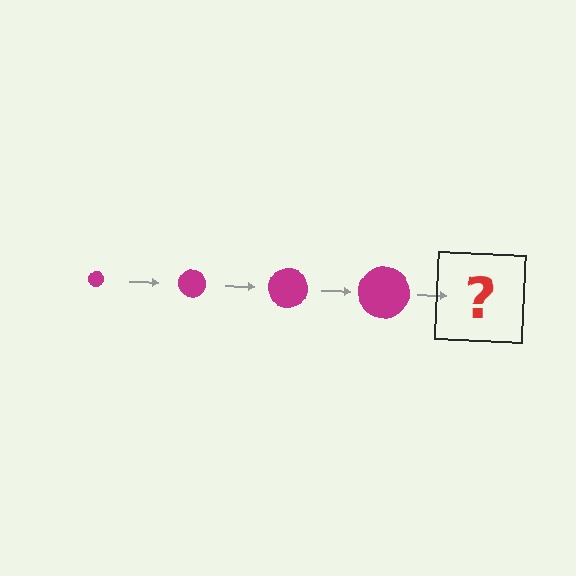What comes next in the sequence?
The next element should be a magenta circle, larger than the previous one.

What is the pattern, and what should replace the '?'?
The pattern is that the circle gets progressively larger each step. The '?' should be a magenta circle, larger than the previous one.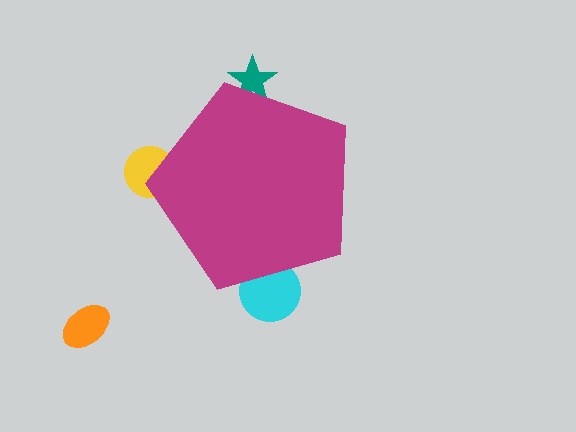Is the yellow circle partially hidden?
Yes, the yellow circle is partially hidden behind the magenta pentagon.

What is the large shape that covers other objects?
A magenta pentagon.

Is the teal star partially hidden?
Yes, the teal star is partially hidden behind the magenta pentagon.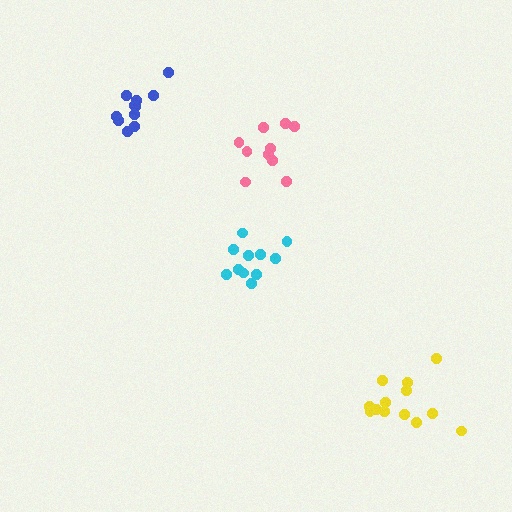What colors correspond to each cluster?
The clusters are colored: pink, yellow, cyan, blue.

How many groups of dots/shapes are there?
There are 4 groups.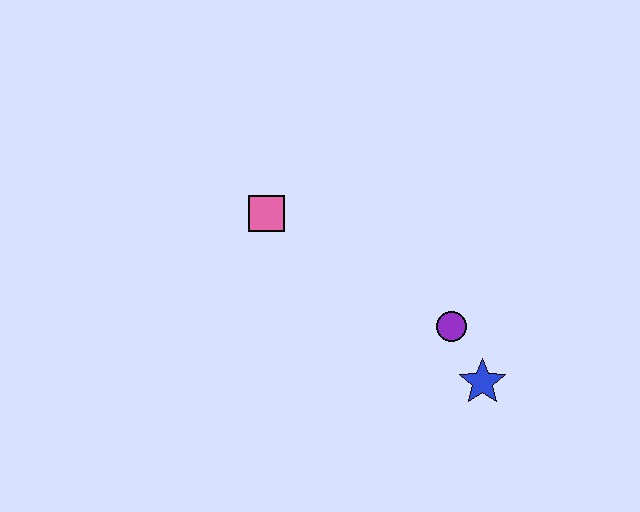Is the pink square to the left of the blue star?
Yes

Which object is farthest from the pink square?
The blue star is farthest from the pink square.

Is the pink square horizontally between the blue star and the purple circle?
No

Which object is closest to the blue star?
The purple circle is closest to the blue star.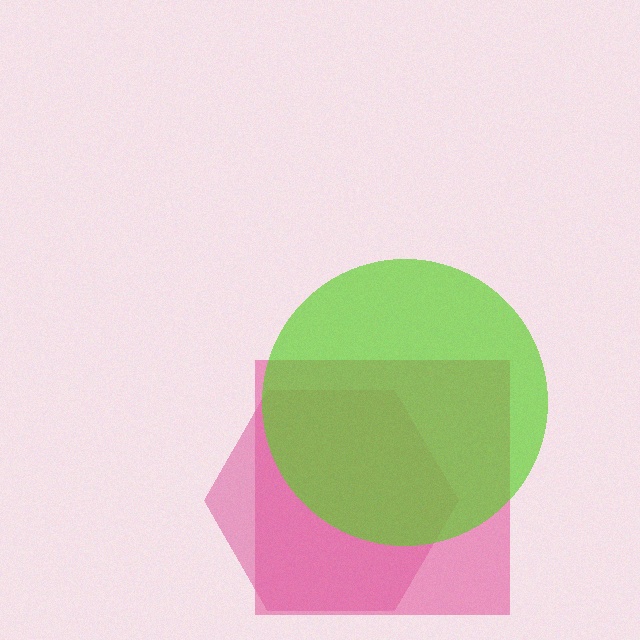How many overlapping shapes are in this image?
There are 3 overlapping shapes in the image.